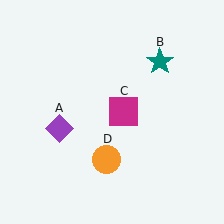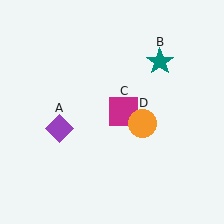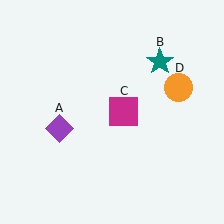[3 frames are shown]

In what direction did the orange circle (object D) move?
The orange circle (object D) moved up and to the right.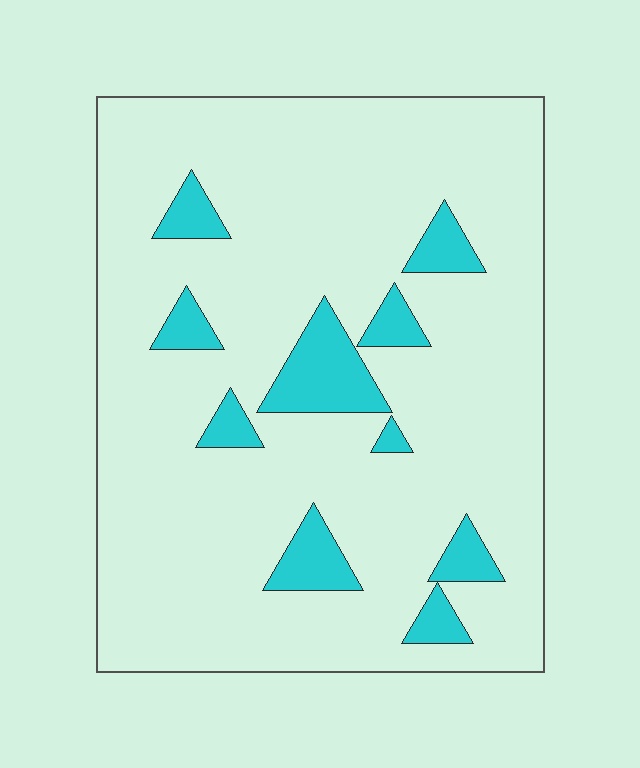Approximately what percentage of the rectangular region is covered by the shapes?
Approximately 10%.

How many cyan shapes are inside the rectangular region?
10.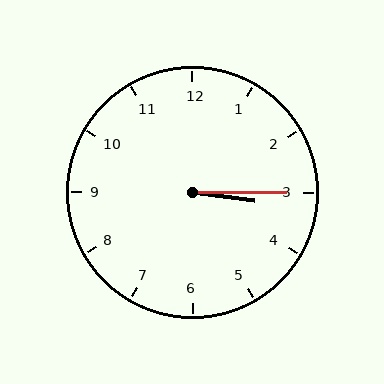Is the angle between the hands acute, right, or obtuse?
It is acute.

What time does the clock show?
3:15.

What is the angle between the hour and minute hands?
Approximately 8 degrees.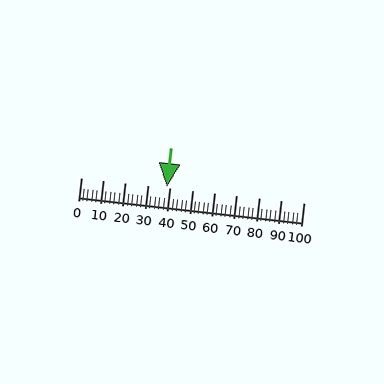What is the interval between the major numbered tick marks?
The major tick marks are spaced 10 units apart.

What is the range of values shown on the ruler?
The ruler shows values from 0 to 100.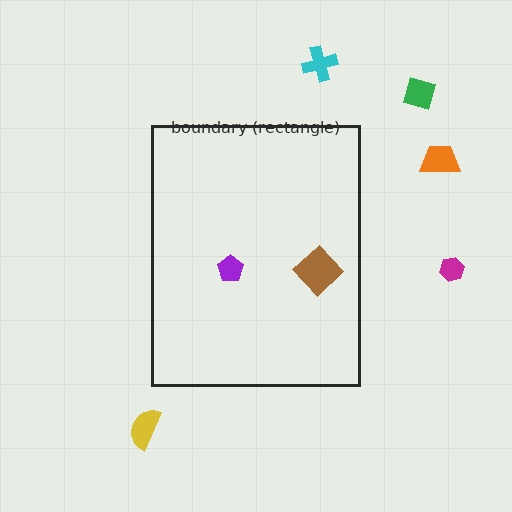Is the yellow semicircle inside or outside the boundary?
Outside.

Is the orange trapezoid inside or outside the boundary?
Outside.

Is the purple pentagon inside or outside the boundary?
Inside.